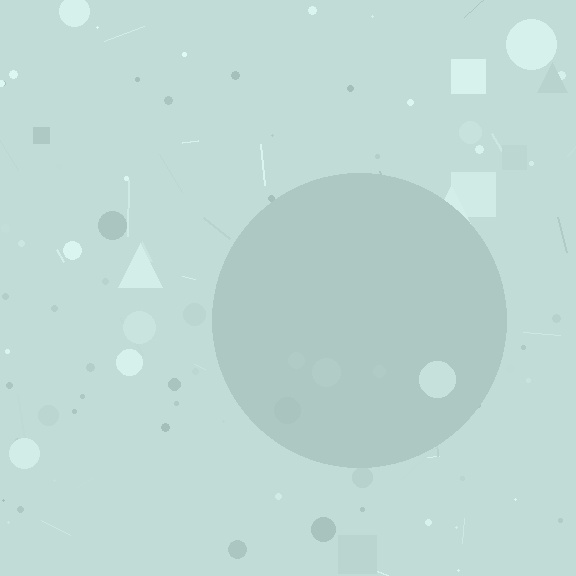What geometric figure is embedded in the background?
A circle is embedded in the background.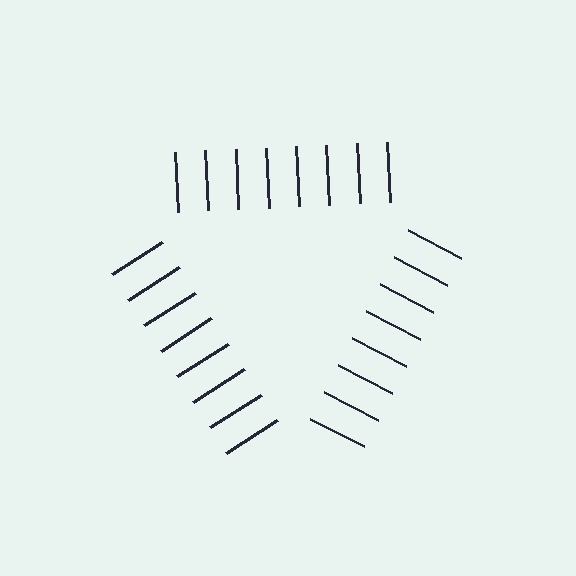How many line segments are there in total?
24 — 8 along each of the 3 edges.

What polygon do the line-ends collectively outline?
An illusory triangle — the line segments terminate on its edges but no continuous stroke is drawn.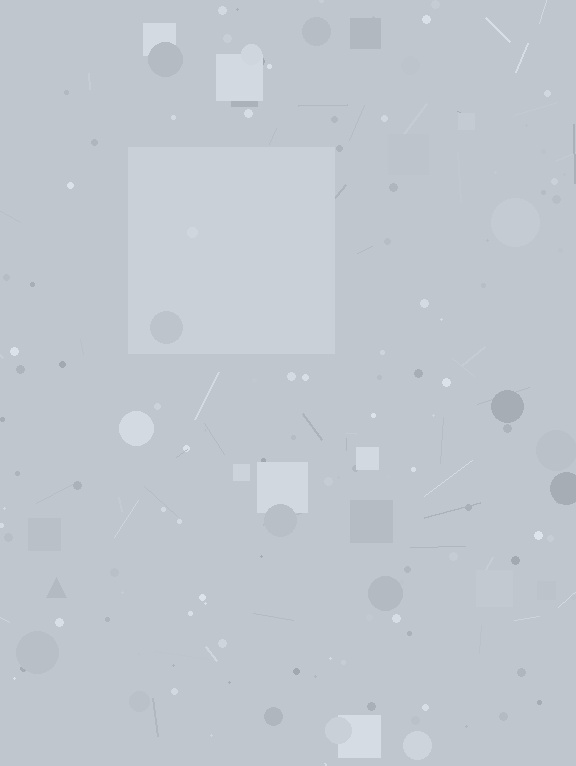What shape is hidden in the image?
A square is hidden in the image.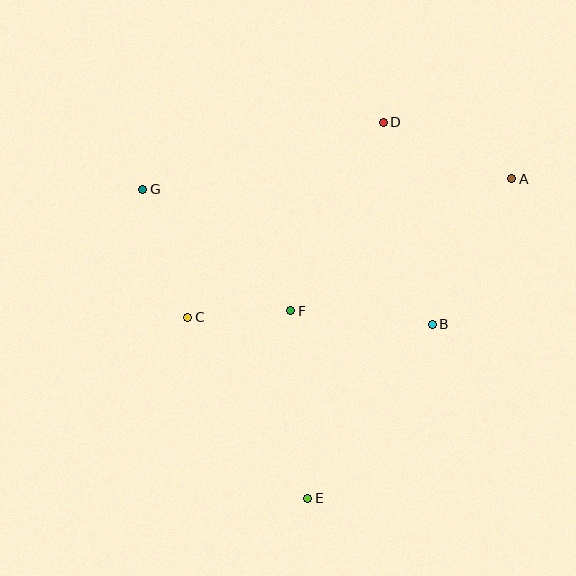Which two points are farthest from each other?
Points D and E are farthest from each other.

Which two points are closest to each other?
Points C and F are closest to each other.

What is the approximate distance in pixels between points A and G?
The distance between A and G is approximately 369 pixels.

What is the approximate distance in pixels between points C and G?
The distance between C and G is approximately 136 pixels.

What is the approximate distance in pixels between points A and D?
The distance between A and D is approximately 141 pixels.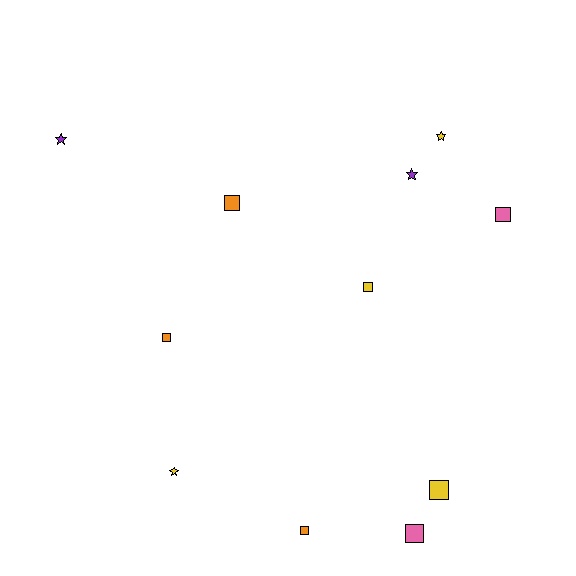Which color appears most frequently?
Yellow, with 4 objects.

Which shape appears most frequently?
Square, with 7 objects.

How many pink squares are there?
There are 2 pink squares.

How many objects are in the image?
There are 11 objects.